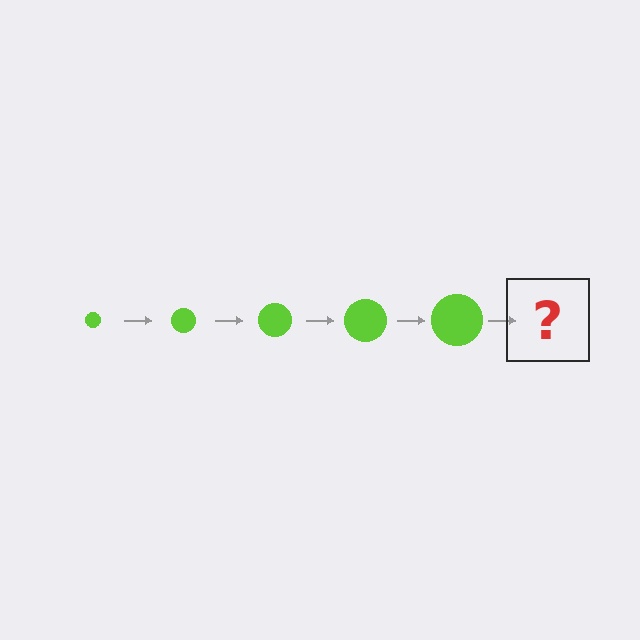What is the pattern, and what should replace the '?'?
The pattern is that the circle gets progressively larger each step. The '?' should be a lime circle, larger than the previous one.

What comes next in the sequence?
The next element should be a lime circle, larger than the previous one.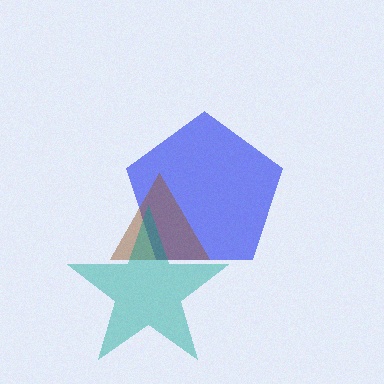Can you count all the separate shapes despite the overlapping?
Yes, there are 3 separate shapes.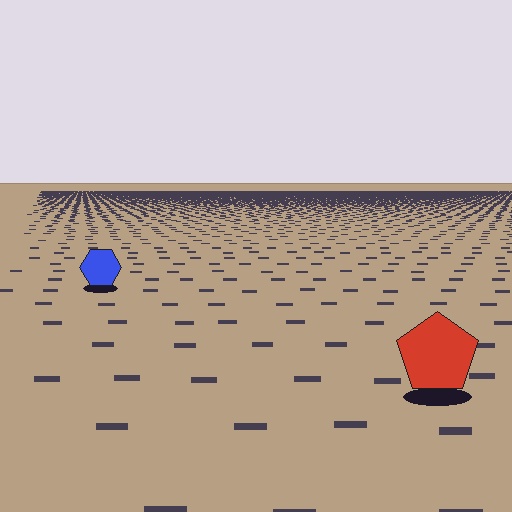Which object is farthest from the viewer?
The blue hexagon is farthest from the viewer. It appears smaller and the ground texture around it is denser.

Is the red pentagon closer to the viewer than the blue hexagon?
Yes. The red pentagon is closer — you can tell from the texture gradient: the ground texture is coarser near it.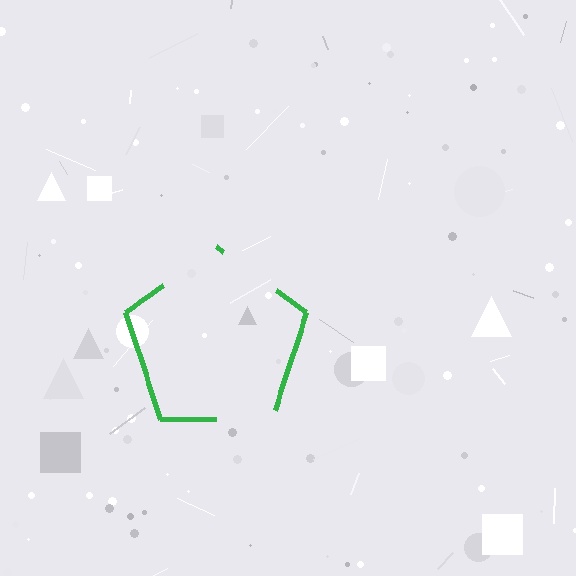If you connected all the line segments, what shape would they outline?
They would outline a pentagon.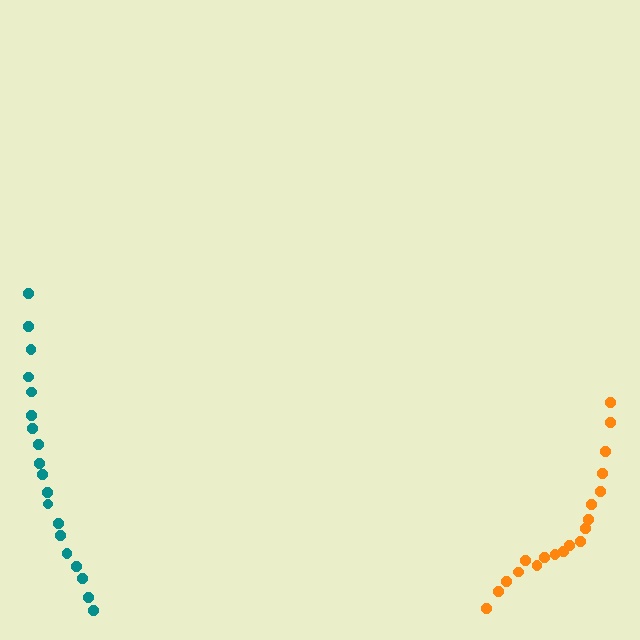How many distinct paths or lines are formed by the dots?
There are 2 distinct paths.